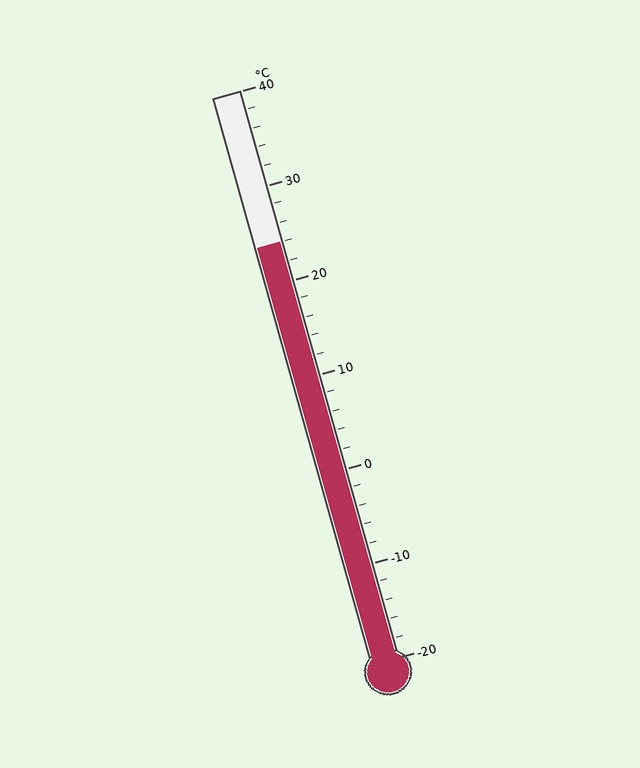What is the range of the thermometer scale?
The thermometer scale ranges from -20°C to 40°C.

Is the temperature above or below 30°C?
The temperature is below 30°C.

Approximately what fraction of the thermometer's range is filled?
The thermometer is filled to approximately 75% of its range.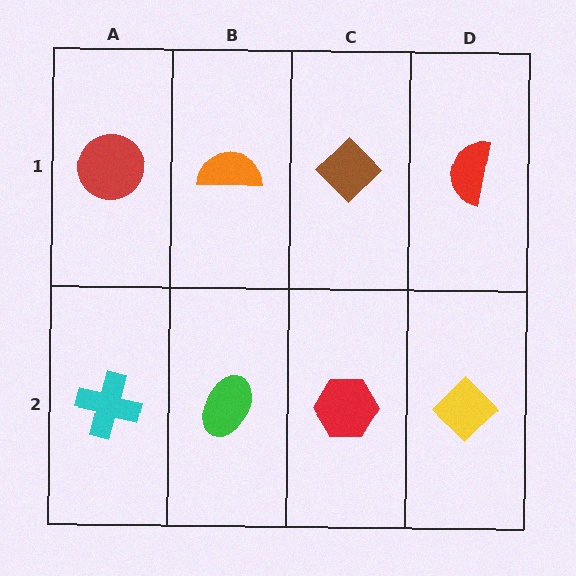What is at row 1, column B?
An orange semicircle.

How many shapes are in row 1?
4 shapes.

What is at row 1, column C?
A brown diamond.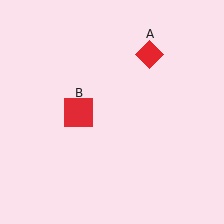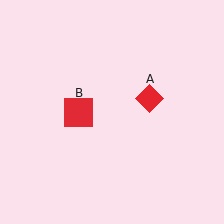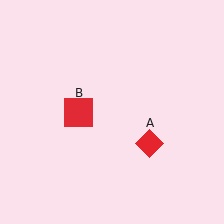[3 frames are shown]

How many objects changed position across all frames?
1 object changed position: red diamond (object A).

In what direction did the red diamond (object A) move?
The red diamond (object A) moved down.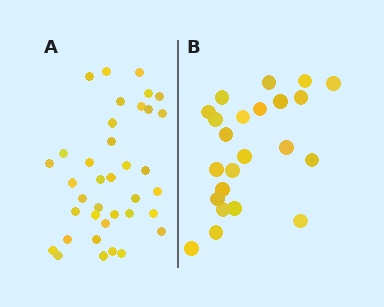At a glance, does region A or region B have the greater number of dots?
Region A (the left region) has more dots.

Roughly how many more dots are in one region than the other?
Region A has approximately 15 more dots than region B.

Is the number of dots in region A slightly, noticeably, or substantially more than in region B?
Region A has substantially more. The ratio is roughly 1.6 to 1.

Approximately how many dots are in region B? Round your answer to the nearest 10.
About 20 dots. (The exact count is 23, which rounds to 20.)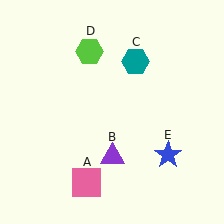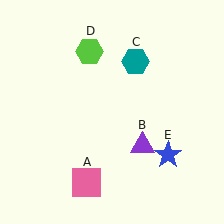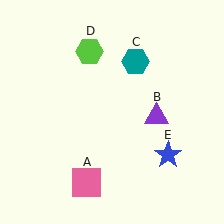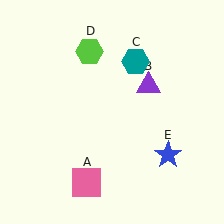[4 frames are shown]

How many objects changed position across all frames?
1 object changed position: purple triangle (object B).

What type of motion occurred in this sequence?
The purple triangle (object B) rotated counterclockwise around the center of the scene.